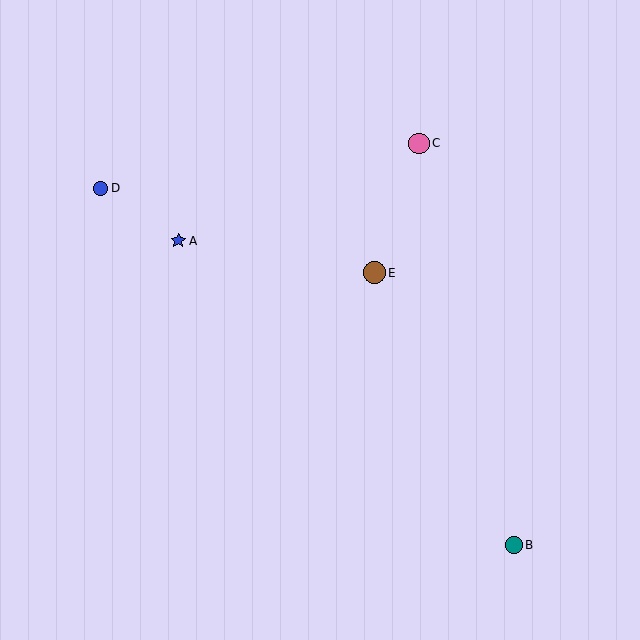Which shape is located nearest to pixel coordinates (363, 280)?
The brown circle (labeled E) at (374, 273) is nearest to that location.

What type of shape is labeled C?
Shape C is a pink circle.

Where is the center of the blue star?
The center of the blue star is at (178, 241).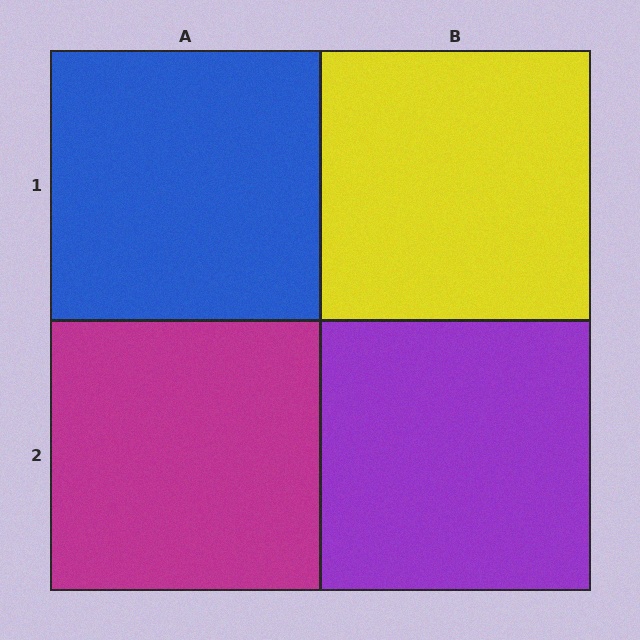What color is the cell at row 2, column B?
Purple.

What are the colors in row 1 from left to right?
Blue, yellow.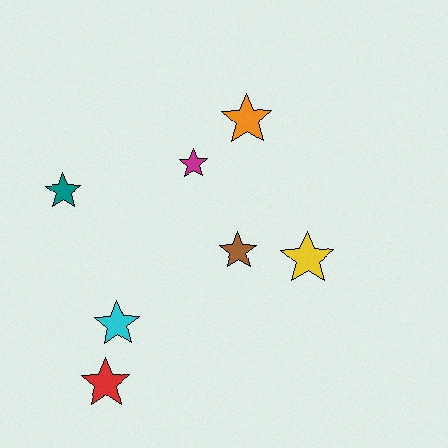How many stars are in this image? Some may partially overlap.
There are 7 stars.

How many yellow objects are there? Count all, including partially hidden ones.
There is 1 yellow object.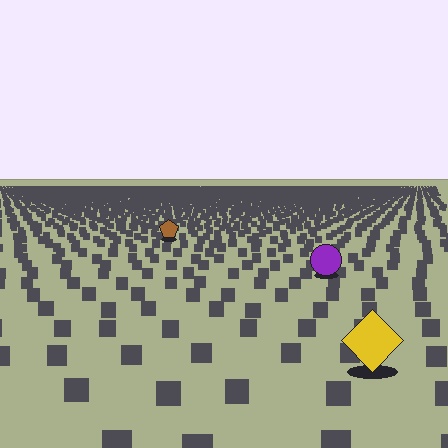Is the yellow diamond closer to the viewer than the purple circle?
Yes. The yellow diamond is closer — you can tell from the texture gradient: the ground texture is coarser near it.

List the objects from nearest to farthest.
From nearest to farthest: the yellow diamond, the purple circle, the brown pentagon.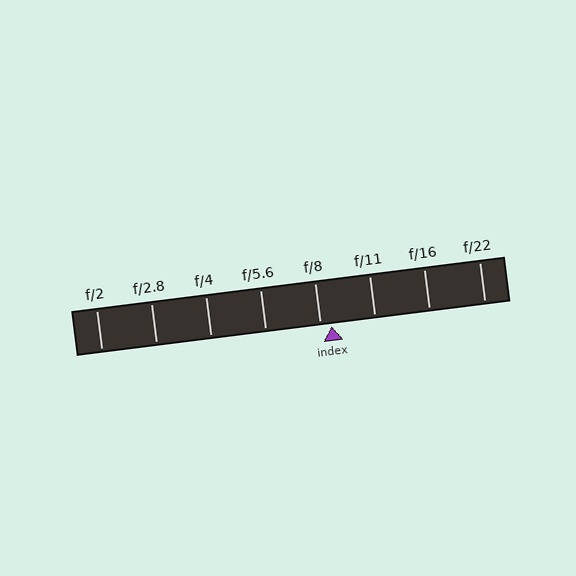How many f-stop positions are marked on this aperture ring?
There are 8 f-stop positions marked.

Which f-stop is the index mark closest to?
The index mark is closest to f/8.